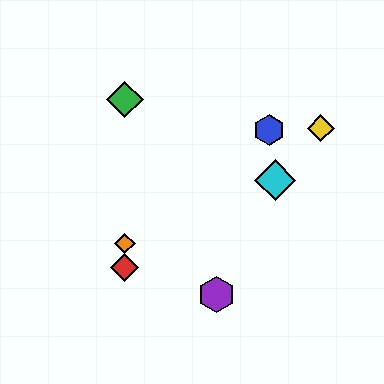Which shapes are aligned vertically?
The red diamond, the green diamond, the orange diamond are aligned vertically.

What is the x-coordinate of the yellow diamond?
The yellow diamond is at x≈321.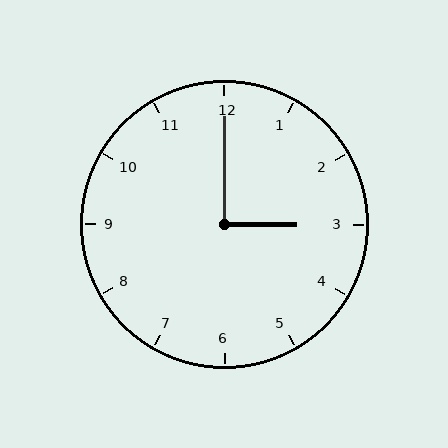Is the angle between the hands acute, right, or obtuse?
It is right.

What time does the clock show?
3:00.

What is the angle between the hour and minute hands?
Approximately 90 degrees.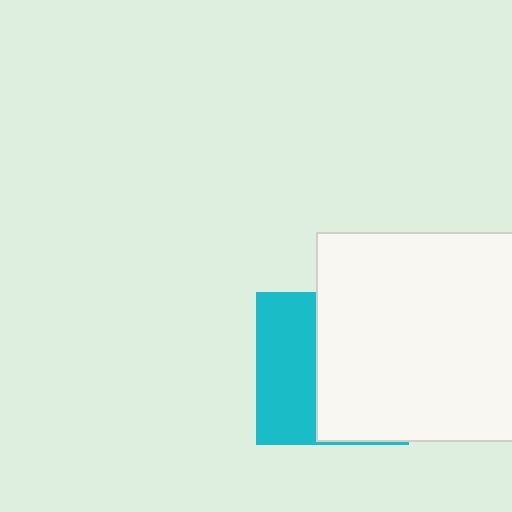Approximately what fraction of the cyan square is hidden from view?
Roughly 59% of the cyan square is hidden behind the white square.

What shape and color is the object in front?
The object in front is a white square.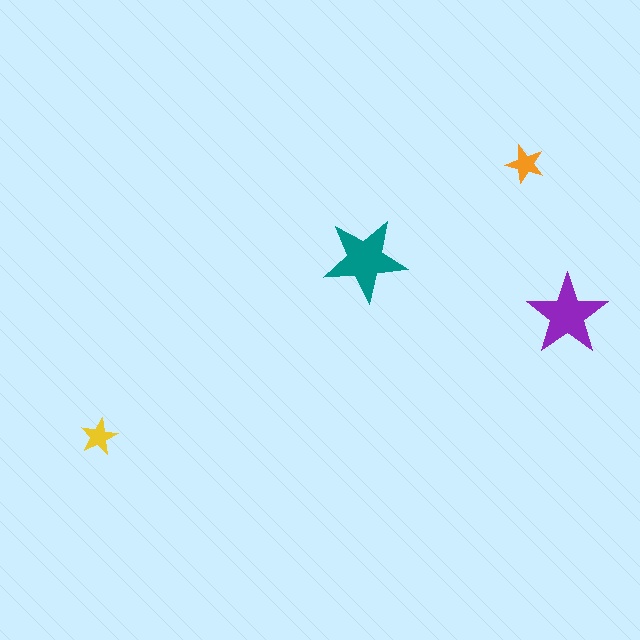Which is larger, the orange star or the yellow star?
The orange one.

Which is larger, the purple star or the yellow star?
The purple one.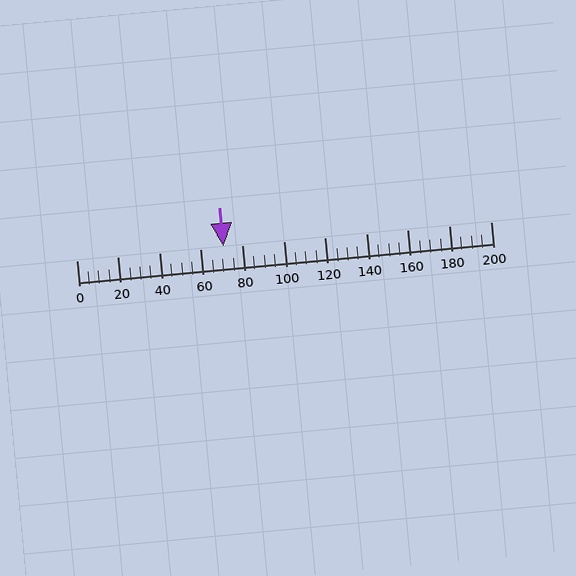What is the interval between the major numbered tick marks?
The major tick marks are spaced 20 units apart.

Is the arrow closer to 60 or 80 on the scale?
The arrow is closer to 80.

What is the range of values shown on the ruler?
The ruler shows values from 0 to 200.